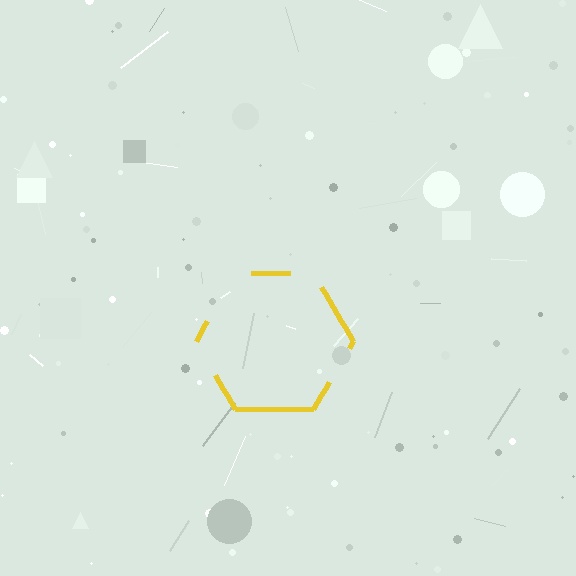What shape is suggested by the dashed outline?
The dashed outline suggests a hexagon.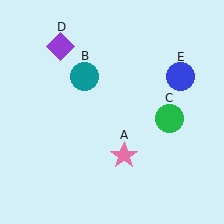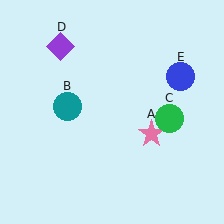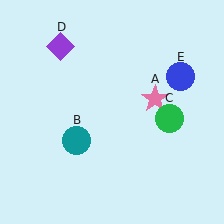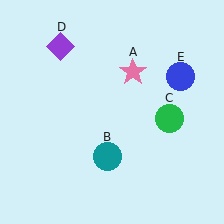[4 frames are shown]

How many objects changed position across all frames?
2 objects changed position: pink star (object A), teal circle (object B).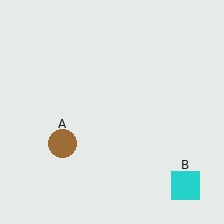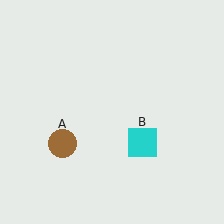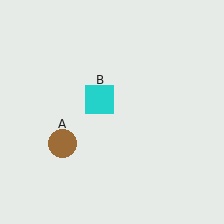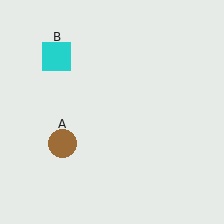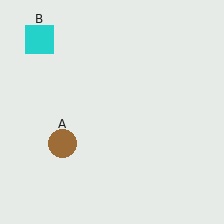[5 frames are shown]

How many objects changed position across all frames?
1 object changed position: cyan square (object B).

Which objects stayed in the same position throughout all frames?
Brown circle (object A) remained stationary.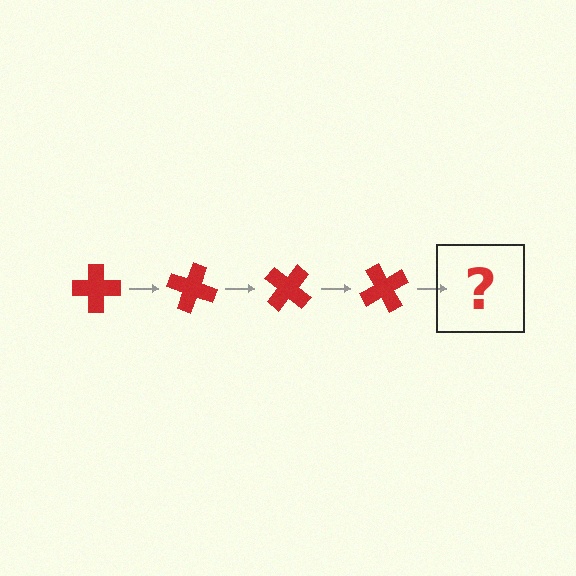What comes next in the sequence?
The next element should be a red cross rotated 80 degrees.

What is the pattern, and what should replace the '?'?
The pattern is that the cross rotates 20 degrees each step. The '?' should be a red cross rotated 80 degrees.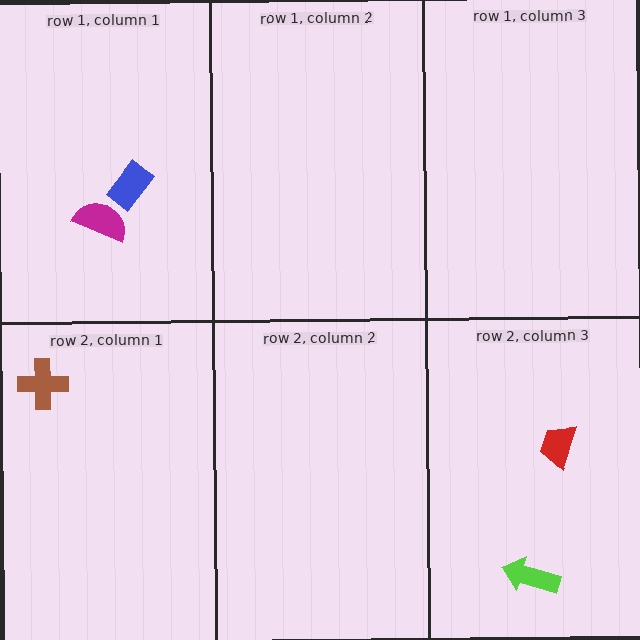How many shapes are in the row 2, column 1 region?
1.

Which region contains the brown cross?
The row 2, column 1 region.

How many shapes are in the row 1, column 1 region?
2.